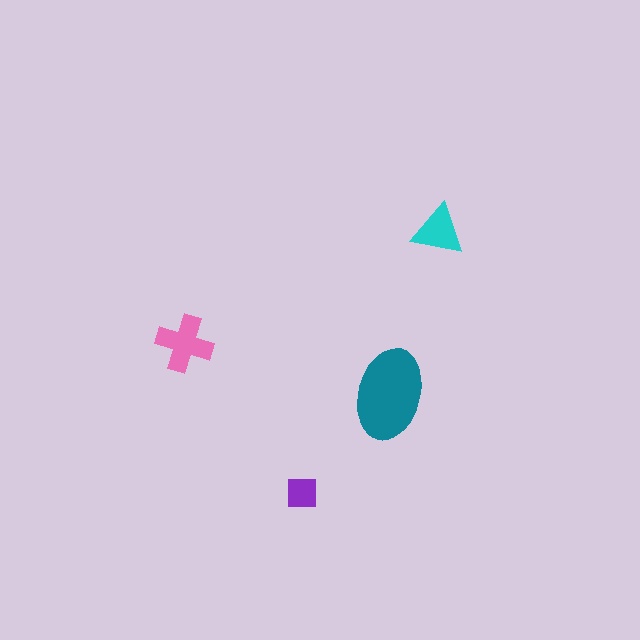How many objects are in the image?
There are 4 objects in the image.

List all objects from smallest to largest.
The purple square, the cyan triangle, the pink cross, the teal ellipse.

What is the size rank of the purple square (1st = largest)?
4th.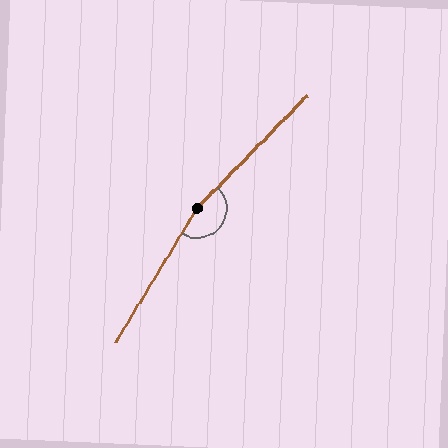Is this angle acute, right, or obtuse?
It is obtuse.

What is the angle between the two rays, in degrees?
Approximately 167 degrees.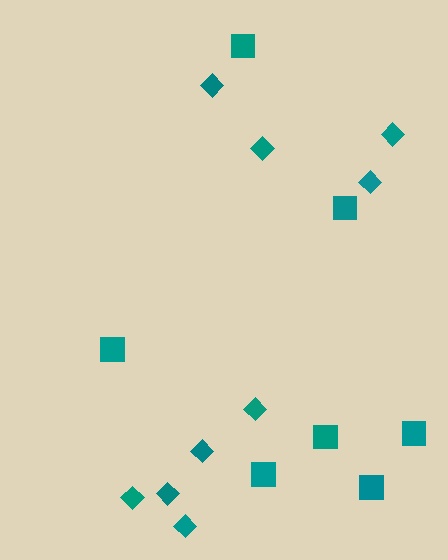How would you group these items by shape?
There are 2 groups: one group of diamonds (9) and one group of squares (7).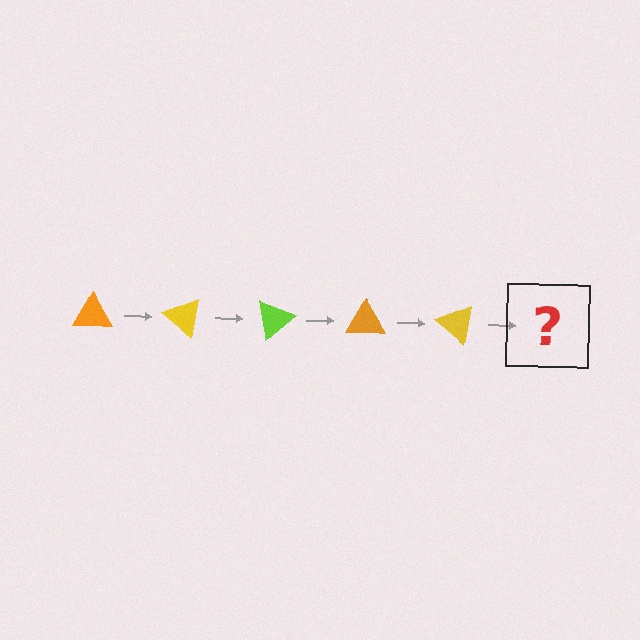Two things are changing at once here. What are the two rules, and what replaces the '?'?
The two rules are that it rotates 40 degrees each step and the color cycles through orange, yellow, and lime. The '?' should be a lime triangle, rotated 200 degrees from the start.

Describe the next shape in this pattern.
It should be a lime triangle, rotated 200 degrees from the start.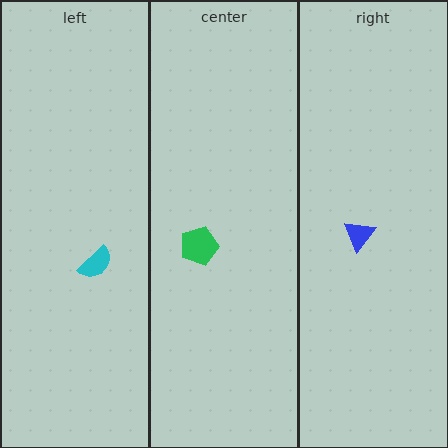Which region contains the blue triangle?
The right region.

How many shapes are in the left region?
1.